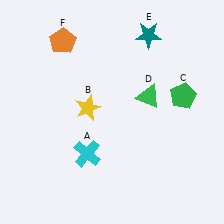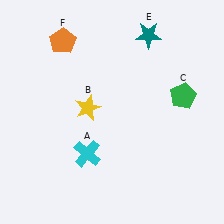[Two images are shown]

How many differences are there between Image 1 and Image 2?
There is 1 difference between the two images.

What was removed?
The green triangle (D) was removed in Image 2.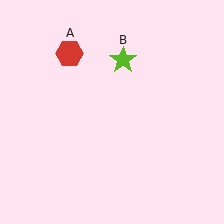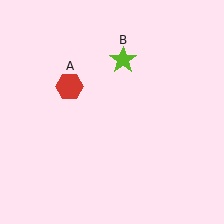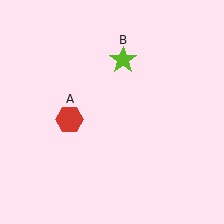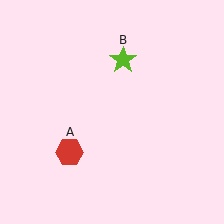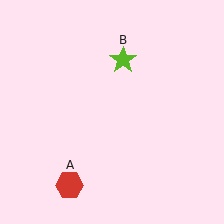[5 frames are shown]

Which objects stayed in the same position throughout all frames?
Lime star (object B) remained stationary.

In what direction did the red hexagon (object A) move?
The red hexagon (object A) moved down.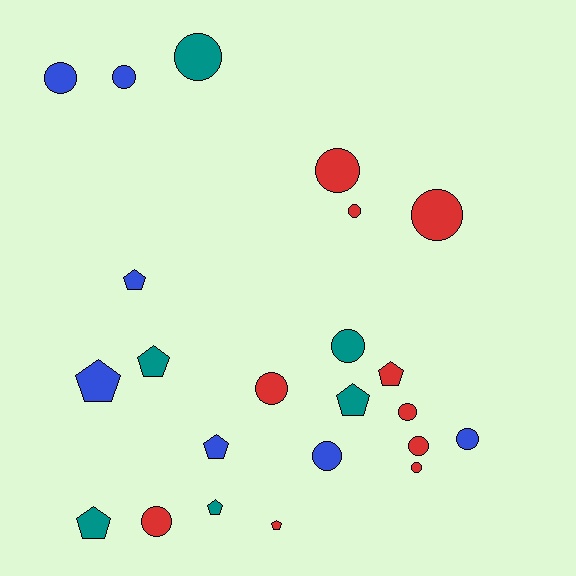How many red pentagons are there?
There are 2 red pentagons.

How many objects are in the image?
There are 23 objects.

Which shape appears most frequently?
Circle, with 14 objects.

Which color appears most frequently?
Red, with 10 objects.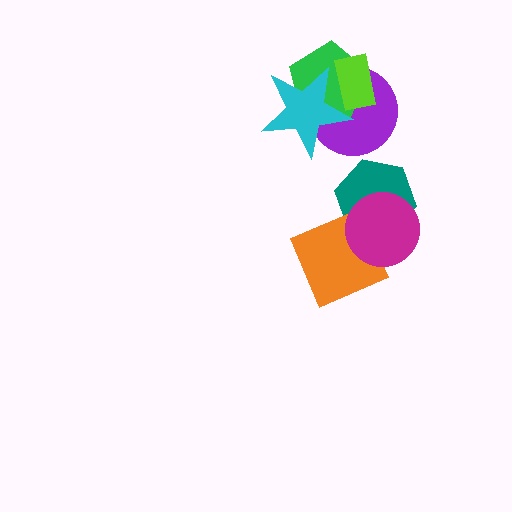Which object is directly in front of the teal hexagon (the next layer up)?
The orange square is directly in front of the teal hexagon.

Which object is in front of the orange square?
The magenta circle is in front of the orange square.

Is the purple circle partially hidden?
Yes, it is partially covered by another shape.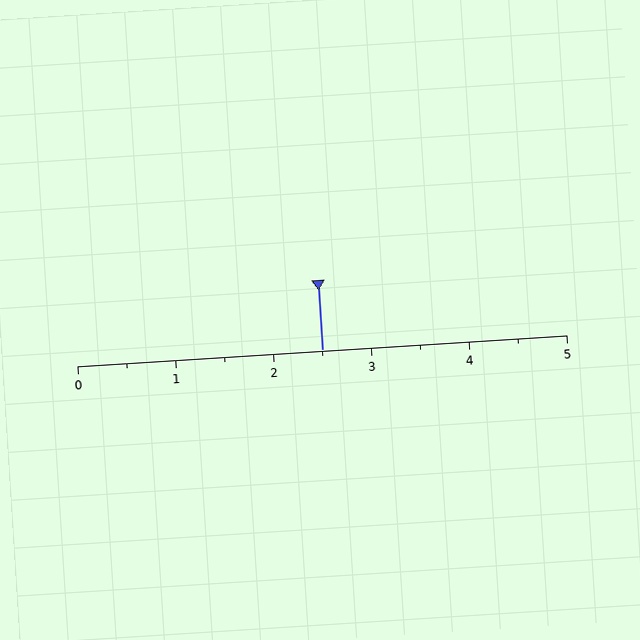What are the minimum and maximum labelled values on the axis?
The axis runs from 0 to 5.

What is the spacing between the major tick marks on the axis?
The major ticks are spaced 1 apart.